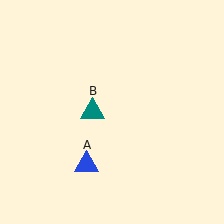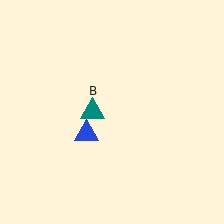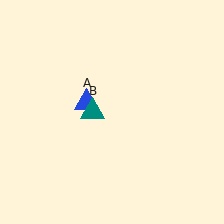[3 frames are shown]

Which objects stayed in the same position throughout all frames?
Teal triangle (object B) remained stationary.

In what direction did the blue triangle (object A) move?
The blue triangle (object A) moved up.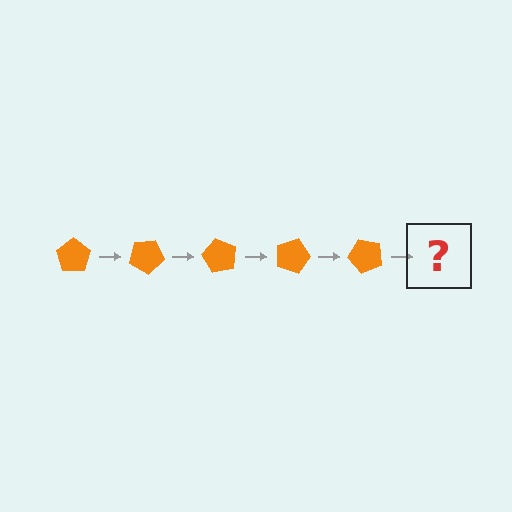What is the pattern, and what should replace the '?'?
The pattern is that the pentagon rotates 30 degrees each step. The '?' should be an orange pentagon rotated 150 degrees.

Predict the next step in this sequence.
The next step is an orange pentagon rotated 150 degrees.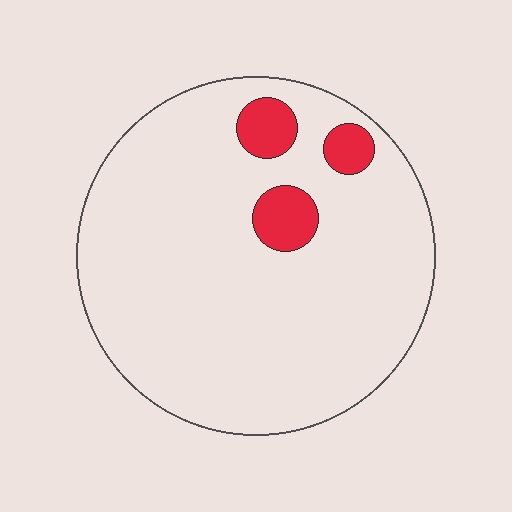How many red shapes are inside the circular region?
3.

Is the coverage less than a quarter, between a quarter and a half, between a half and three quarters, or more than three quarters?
Less than a quarter.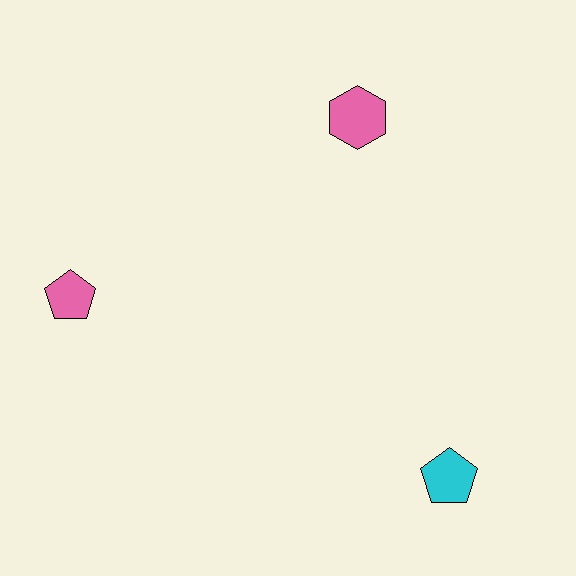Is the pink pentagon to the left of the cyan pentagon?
Yes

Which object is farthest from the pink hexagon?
The cyan pentagon is farthest from the pink hexagon.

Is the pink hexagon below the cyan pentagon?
No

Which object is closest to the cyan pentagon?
The pink hexagon is closest to the cyan pentagon.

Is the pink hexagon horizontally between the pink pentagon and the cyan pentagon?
Yes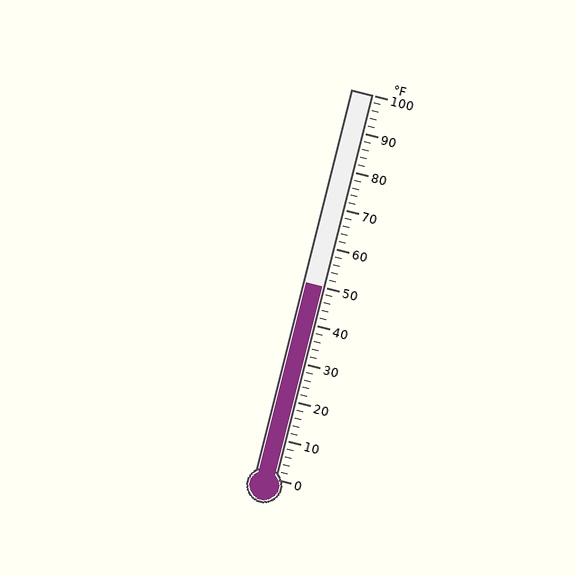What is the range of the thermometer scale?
The thermometer scale ranges from 0°F to 100°F.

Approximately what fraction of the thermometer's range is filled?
The thermometer is filled to approximately 50% of its range.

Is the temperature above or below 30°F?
The temperature is above 30°F.